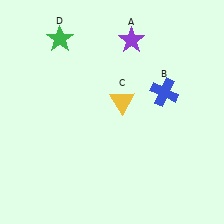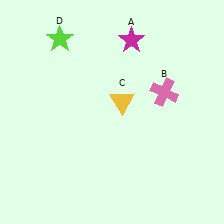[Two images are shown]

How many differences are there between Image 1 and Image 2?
There are 3 differences between the two images.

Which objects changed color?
A changed from purple to magenta. B changed from blue to pink. D changed from green to lime.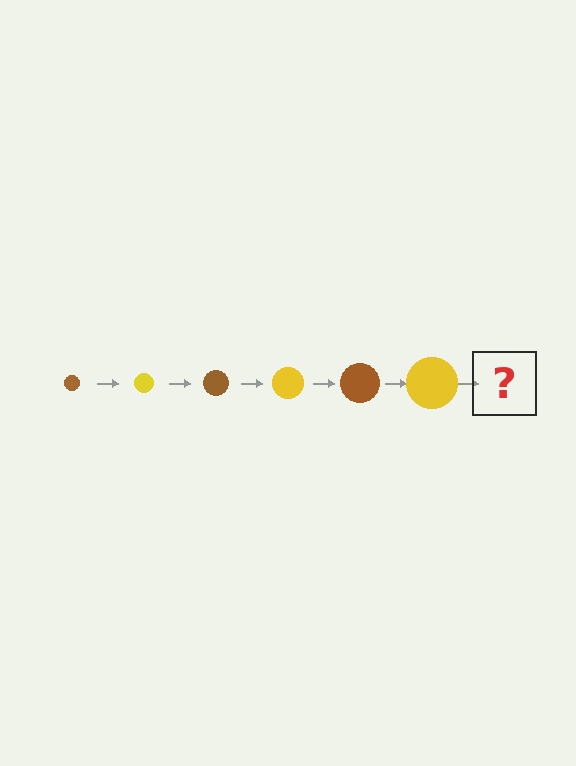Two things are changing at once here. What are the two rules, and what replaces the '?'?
The two rules are that the circle grows larger each step and the color cycles through brown and yellow. The '?' should be a brown circle, larger than the previous one.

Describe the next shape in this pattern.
It should be a brown circle, larger than the previous one.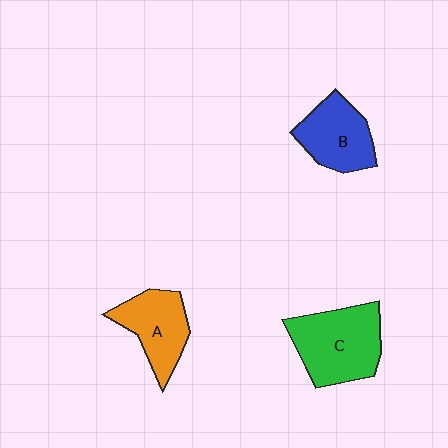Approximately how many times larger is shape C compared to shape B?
Approximately 1.3 times.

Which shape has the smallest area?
Shape A (orange).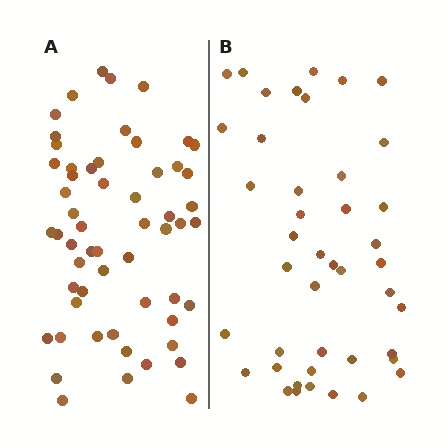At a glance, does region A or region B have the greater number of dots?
Region A (the left region) has more dots.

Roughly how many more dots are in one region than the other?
Region A has approximately 15 more dots than region B.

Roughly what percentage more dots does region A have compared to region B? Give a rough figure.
About 35% more.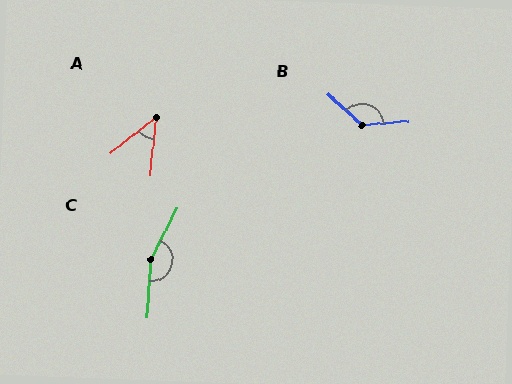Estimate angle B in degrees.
Approximately 133 degrees.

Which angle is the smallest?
A, at approximately 45 degrees.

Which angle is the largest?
C, at approximately 156 degrees.